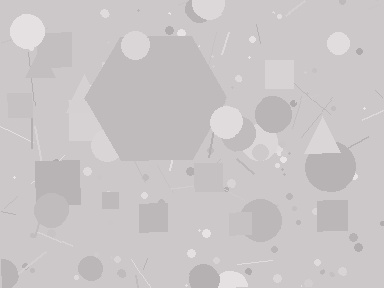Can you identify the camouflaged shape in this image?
The camouflaged shape is a hexagon.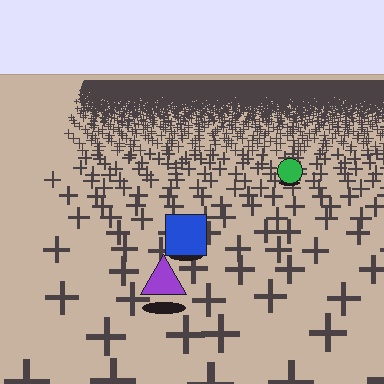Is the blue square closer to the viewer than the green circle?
Yes. The blue square is closer — you can tell from the texture gradient: the ground texture is coarser near it.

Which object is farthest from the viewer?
The green circle is farthest from the viewer. It appears smaller and the ground texture around it is denser.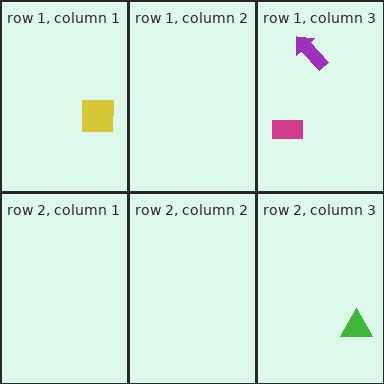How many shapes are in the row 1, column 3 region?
2.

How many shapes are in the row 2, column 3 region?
1.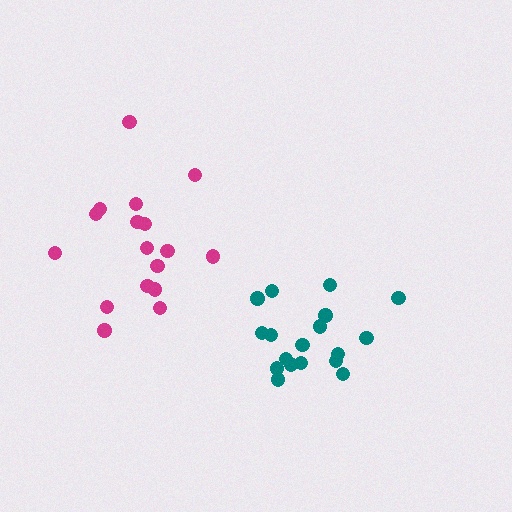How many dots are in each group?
Group 1: 17 dots, Group 2: 18 dots (35 total).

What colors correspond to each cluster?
The clusters are colored: magenta, teal.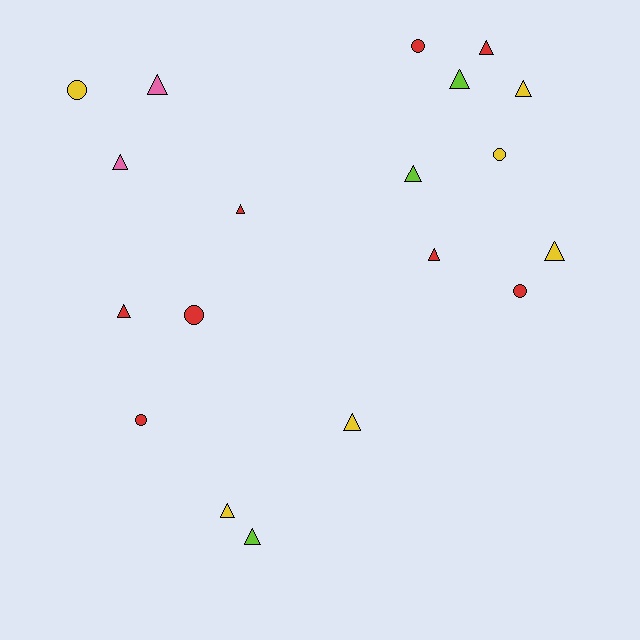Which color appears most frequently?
Red, with 8 objects.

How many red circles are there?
There are 4 red circles.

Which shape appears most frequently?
Triangle, with 13 objects.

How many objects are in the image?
There are 19 objects.